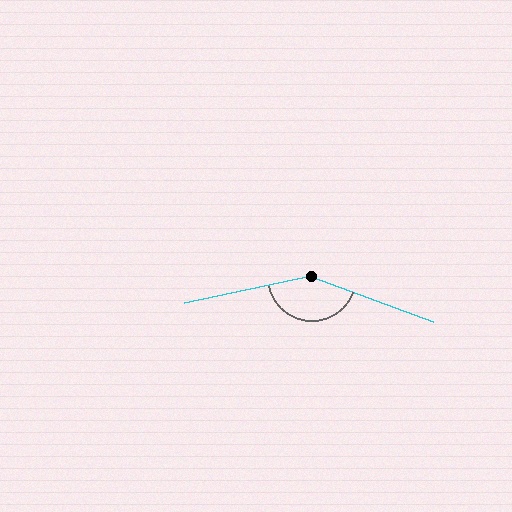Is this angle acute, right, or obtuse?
It is obtuse.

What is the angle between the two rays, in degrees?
Approximately 148 degrees.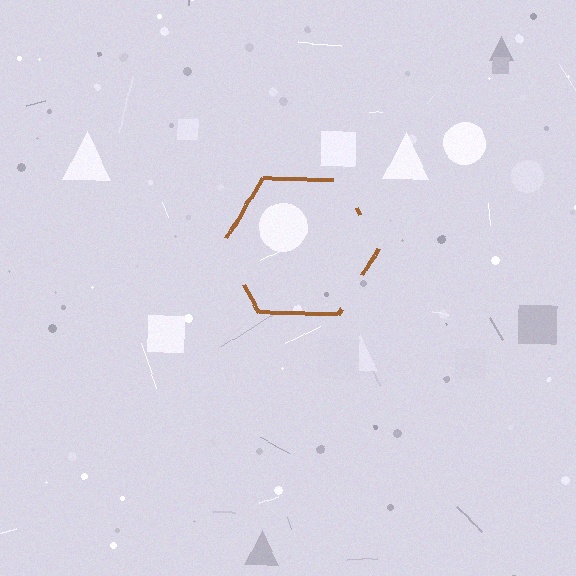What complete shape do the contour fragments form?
The contour fragments form a hexagon.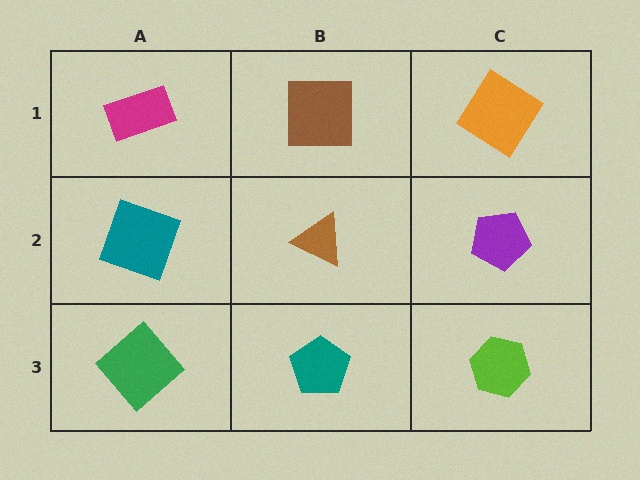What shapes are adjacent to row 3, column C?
A purple pentagon (row 2, column C), a teal pentagon (row 3, column B).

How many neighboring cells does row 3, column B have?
3.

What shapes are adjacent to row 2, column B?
A brown square (row 1, column B), a teal pentagon (row 3, column B), a teal square (row 2, column A), a purple pentagon (row 2, column C).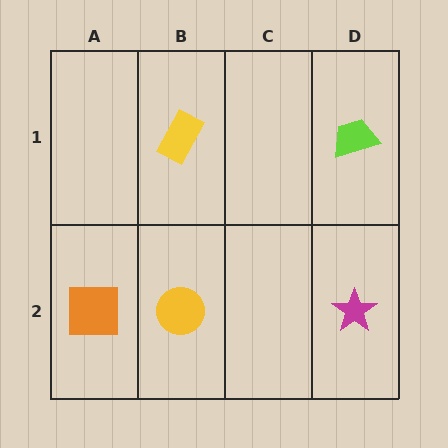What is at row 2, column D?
A magenta star.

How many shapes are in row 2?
3 shapes.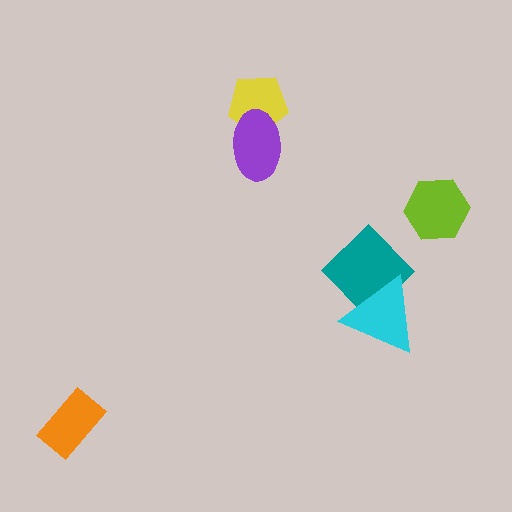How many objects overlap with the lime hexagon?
0 objects overlap with the lime hexagon.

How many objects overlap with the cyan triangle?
1 object overlaps with the cyan triangle.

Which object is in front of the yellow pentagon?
The purple ellipse is in front of the yellow pentagon.